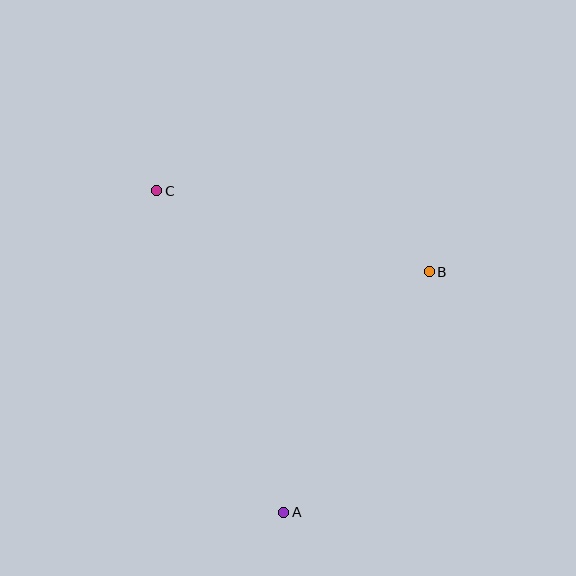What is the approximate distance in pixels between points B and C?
The distance between B and C is approximately 284 pixels.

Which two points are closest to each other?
Points A and B are closest to each other.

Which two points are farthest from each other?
Points A and C are farthest from each other.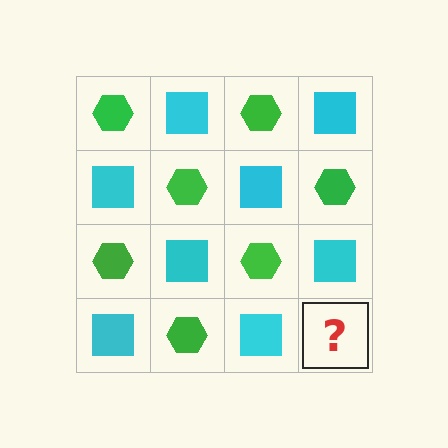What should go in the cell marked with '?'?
The missing cell should contain a green hexagon.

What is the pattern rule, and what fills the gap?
The rule is that it alternates green hexagon and cyan square in a checkerboard pattern. The gap should be filled with a green hexagon.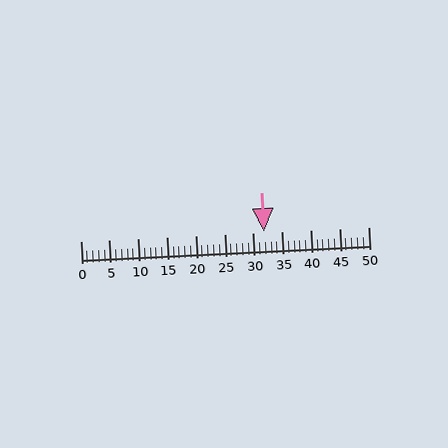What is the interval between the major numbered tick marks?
The major tick marks are spaced 5 units apart.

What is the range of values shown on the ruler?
The ruler shows values from 0 to 50.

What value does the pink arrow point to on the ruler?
The pink arrow points to approximately 32.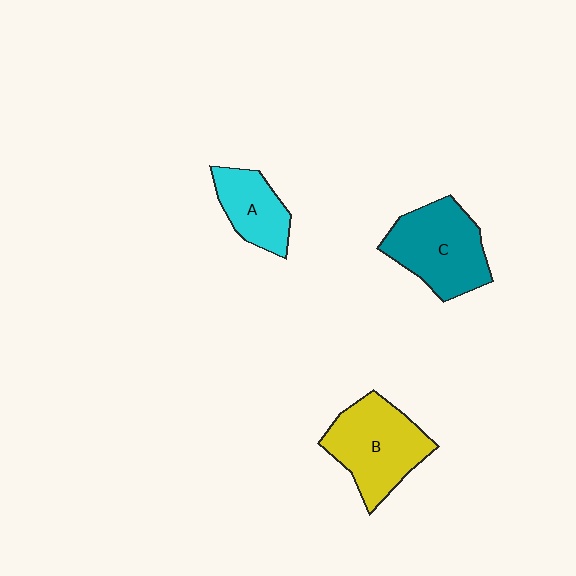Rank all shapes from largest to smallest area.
From largest to smallest: B (yellow), C (teal), A (cyan).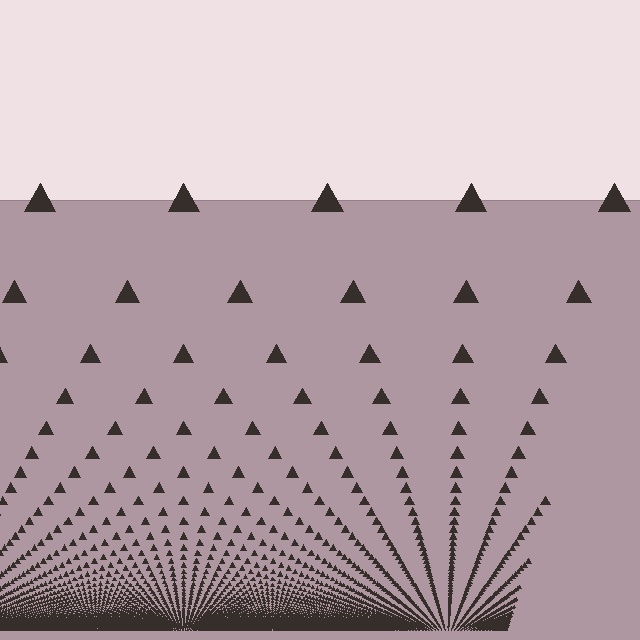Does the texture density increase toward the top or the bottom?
Density increases toward the bottom.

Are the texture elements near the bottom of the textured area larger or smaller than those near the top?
Smaller. The gradient is inverted — elements near the bottom are smaller and denser.